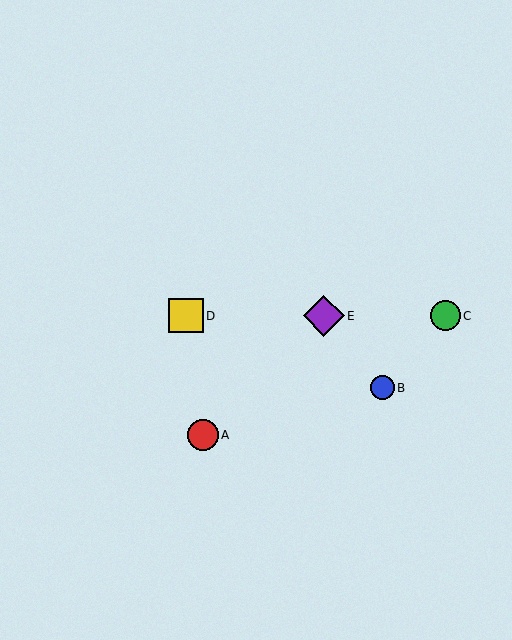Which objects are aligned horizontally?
Objects C, D, E are aligned horizontally.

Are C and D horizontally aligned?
Yes, both are at y≈316.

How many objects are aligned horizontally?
3 objects (C, D, E) are aligned horizontally.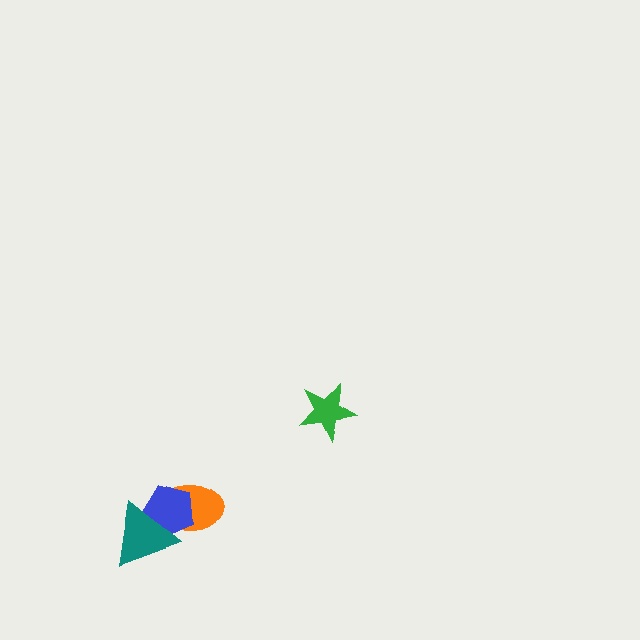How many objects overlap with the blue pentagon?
2 objects overlap with the blue pentagon.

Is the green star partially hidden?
No, no other shape covers it.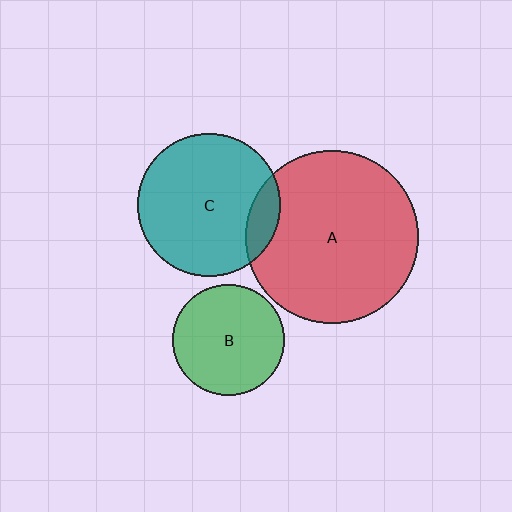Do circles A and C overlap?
Yes.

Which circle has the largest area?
Circle A (red).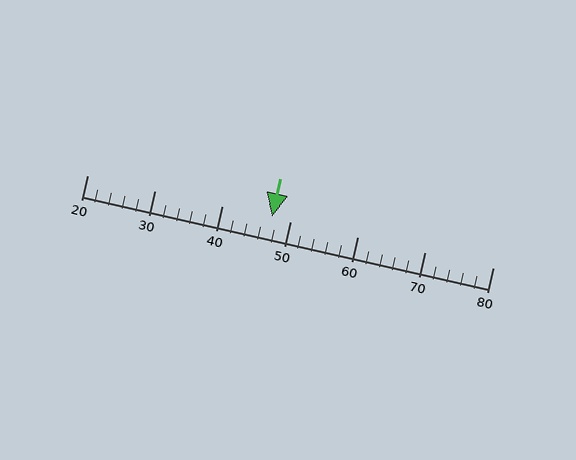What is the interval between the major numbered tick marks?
The major tick marks are spaced 10 units apart.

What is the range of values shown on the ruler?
The ruler shows values from 20 to 80.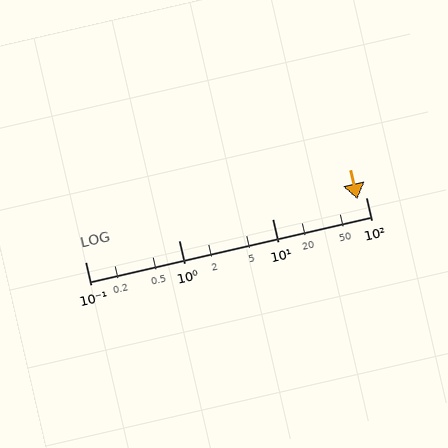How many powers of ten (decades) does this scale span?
The scale spans 3 decades, from 0.1 to 100.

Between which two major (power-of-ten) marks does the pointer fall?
The pointer is between 10 and 100.